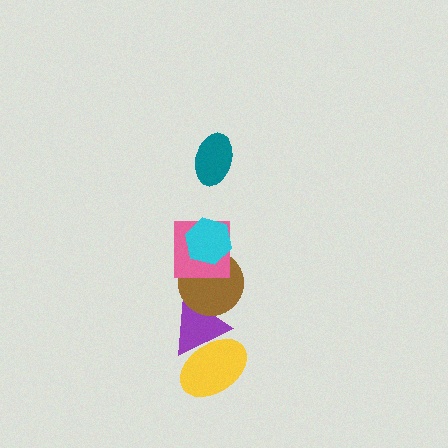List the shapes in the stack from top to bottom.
From top to bottom: the teal ellipse, the cyan hexagon, the pink square, the brown circle, the purple triangle, the yellow ellipse.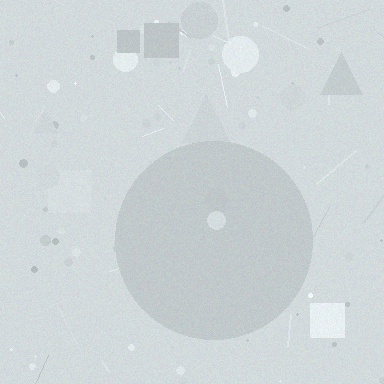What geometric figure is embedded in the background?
A circle is embedded in the background.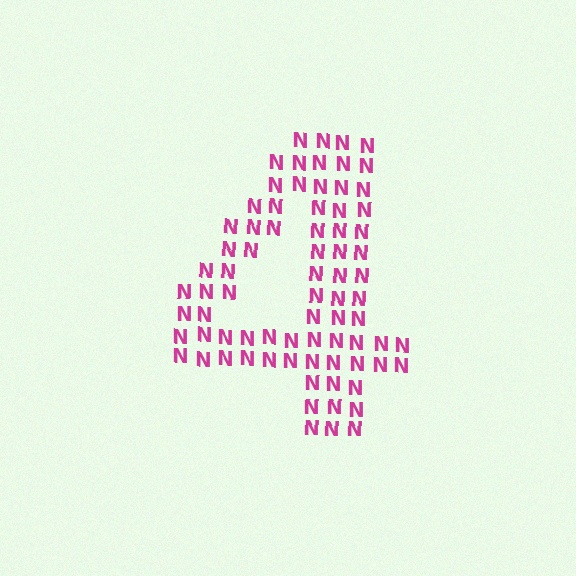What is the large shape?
The large shape is the digit 4.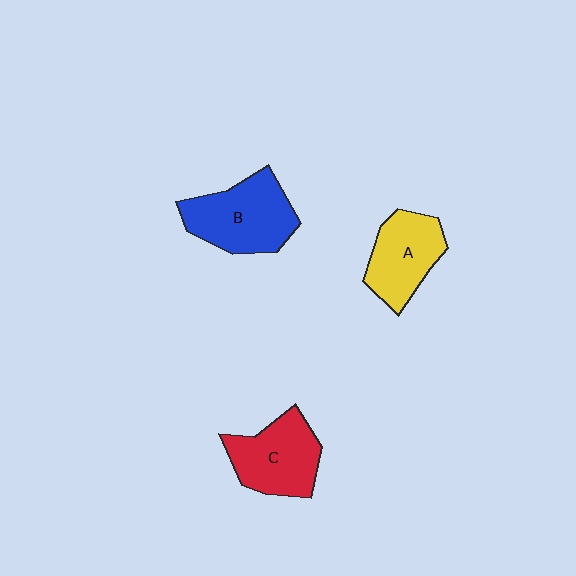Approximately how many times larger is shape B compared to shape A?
Approximately 1.2 times.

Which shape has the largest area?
Shape B (blue).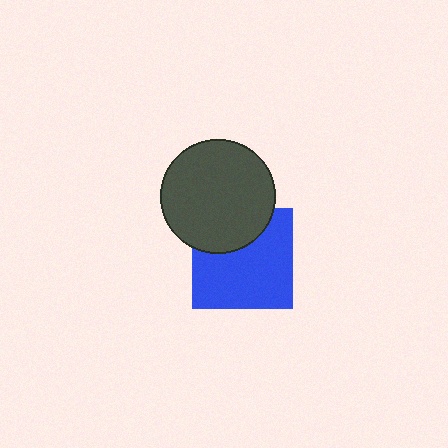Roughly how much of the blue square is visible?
Most of it is visible (roughly 70%).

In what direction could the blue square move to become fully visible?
The blue square could move down. That would shift it out from behind the dark gray circle entirely.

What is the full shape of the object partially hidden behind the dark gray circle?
The partially hidden object is a blue square.